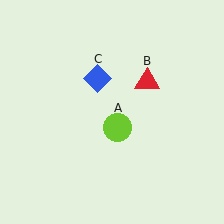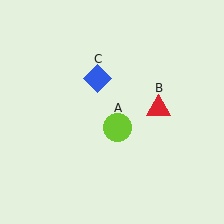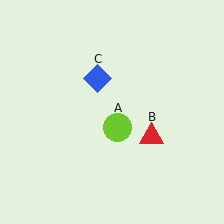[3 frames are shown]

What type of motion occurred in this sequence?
The red triangle (object B) rotated clockwise around the center of the scene.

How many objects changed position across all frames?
1 object changed position: red triangle (object B).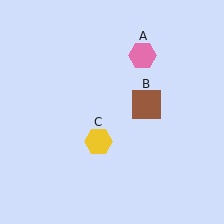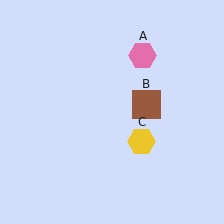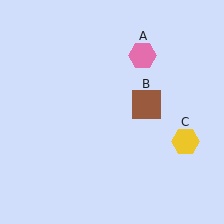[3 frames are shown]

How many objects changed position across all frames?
1 object changed position: yellow hexagon (object C).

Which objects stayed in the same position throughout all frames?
Pink hexagon (object A) and brown square (object B) remained stationary.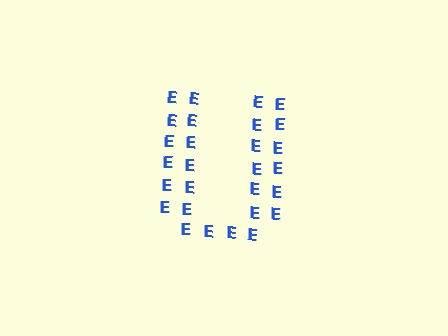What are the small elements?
The small elements are letter E's.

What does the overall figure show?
The overall figure shows the letter U.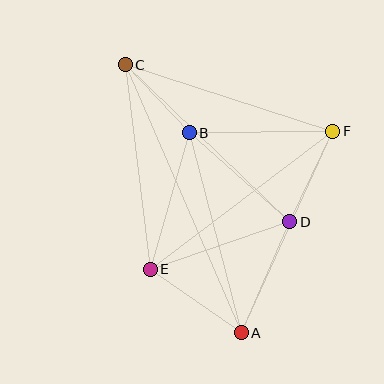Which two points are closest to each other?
Points B and C are closest to each other.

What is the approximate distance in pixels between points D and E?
The distance between D and E is approximately 147 pixels.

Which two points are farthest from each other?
Points A and C are farthest from each other.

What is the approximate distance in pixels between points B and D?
The distance between B and D is approximately 134 pixels.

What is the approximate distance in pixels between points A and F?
The distance between A and F is approximately 221 pixels.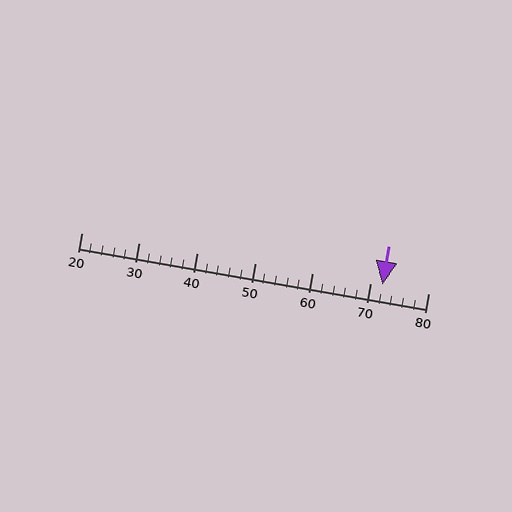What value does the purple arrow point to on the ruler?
The purple arrow points to approximately 72.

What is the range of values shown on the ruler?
The ruler shows values from 20 to 80.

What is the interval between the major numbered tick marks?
The major tick marks are spaced 10 units apart.